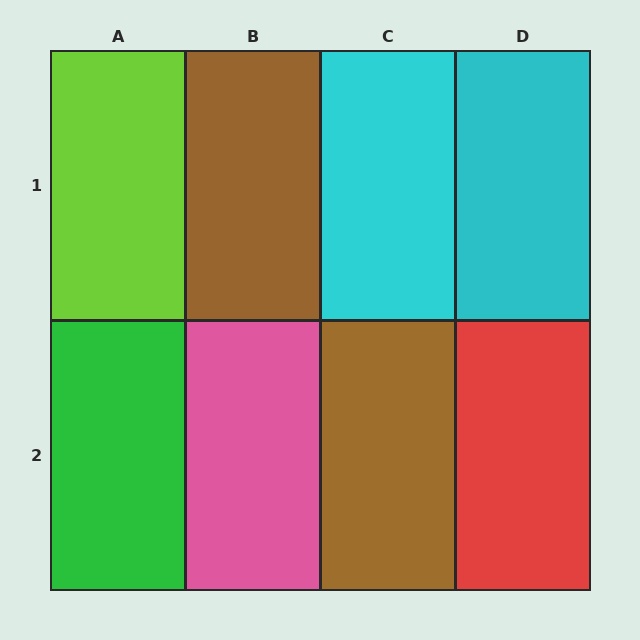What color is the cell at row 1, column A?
Lime.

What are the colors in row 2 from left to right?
Green, pink, brown, red.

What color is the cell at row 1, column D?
Cyan.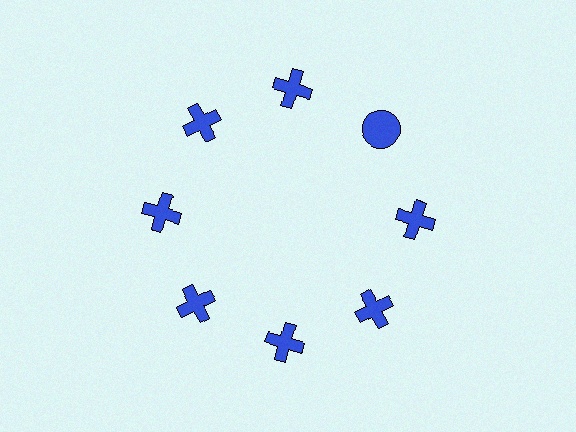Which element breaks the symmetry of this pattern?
The blue circle at roughly the 2 o'clock position breaks the symmetry. All other shapes are blue crosses.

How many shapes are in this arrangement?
There are 8 shapes arranged in a ring pattern.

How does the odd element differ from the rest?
It has a different shape: circle instead of cross.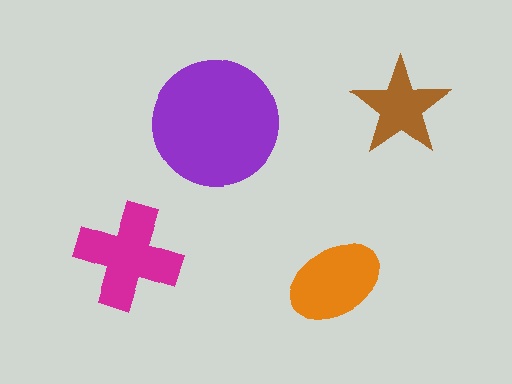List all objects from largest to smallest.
The purple circle, the magenta cross, the orange ellipse, the brown star.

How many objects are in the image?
There are 4 objects in the image.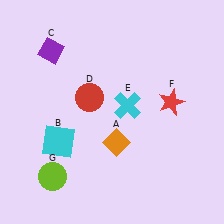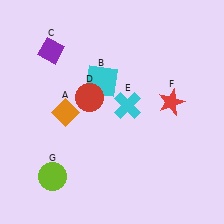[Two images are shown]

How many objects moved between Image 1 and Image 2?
2 objects moved between the two images.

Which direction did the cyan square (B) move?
The cyan square (B) moved up.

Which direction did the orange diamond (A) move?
The orange diamond (A) moved left.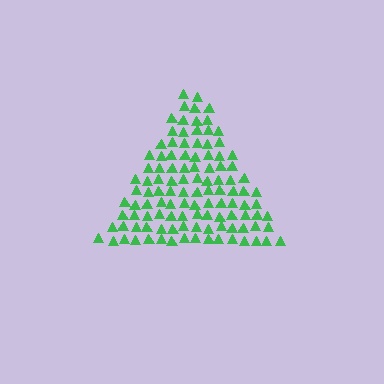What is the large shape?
The large shape is a triangle.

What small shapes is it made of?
It is made of small triangles.